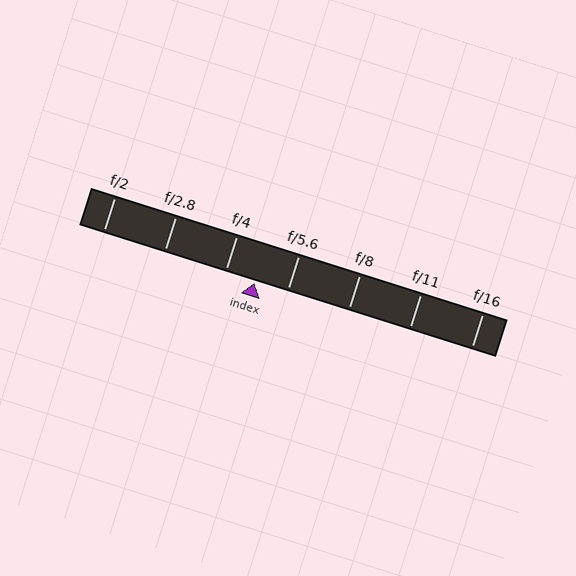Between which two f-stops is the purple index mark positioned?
The index mark is between f/4 and f/5.6.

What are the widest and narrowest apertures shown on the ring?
The widest aperture shown is f/2 and the narrowest is f/16.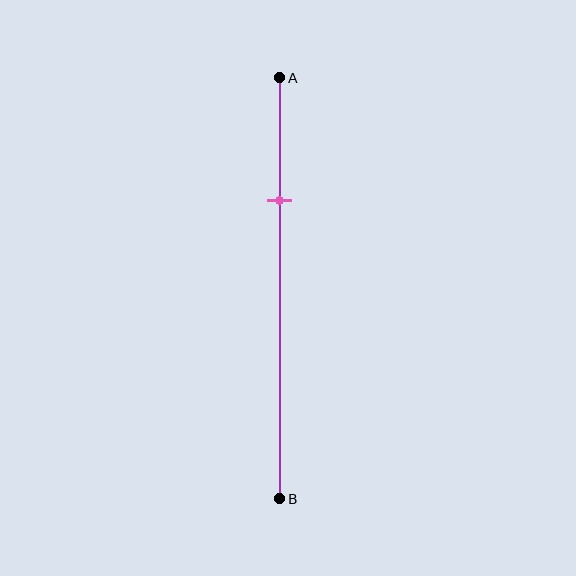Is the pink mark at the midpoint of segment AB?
No, the mark is at about 30% from A, not at the 50% midpoint.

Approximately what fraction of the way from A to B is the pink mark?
The pink mark is approximately 30% of the way from A to B.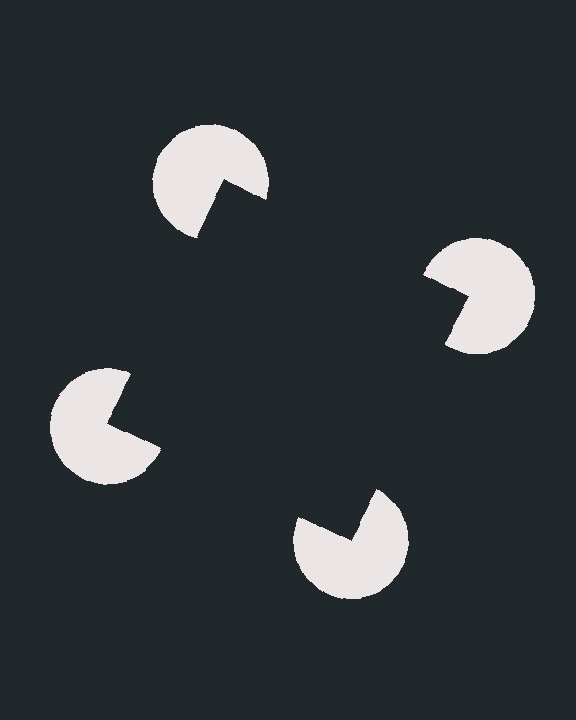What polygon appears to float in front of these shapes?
An illusory square — its edges are inferred from the aligned wedge cuts in the pac-man discs, not physically drawn.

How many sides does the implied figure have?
4 sides.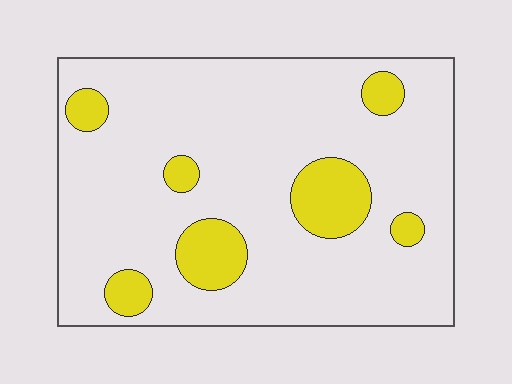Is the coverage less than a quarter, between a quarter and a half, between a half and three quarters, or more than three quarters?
Less than a quarter.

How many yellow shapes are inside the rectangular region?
7.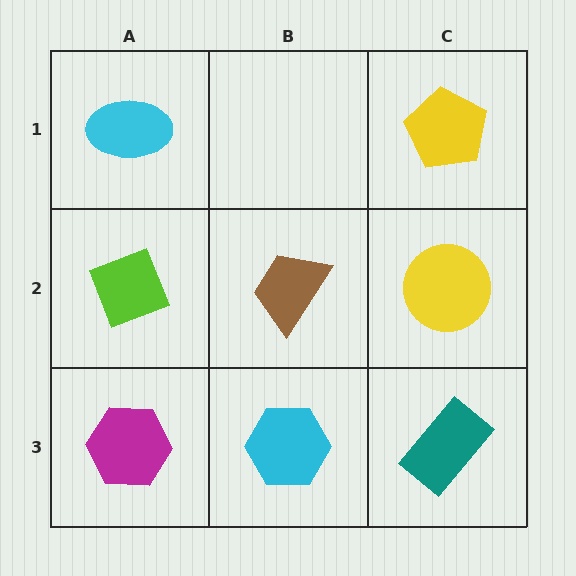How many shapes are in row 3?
3 shapes.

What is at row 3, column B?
A cyan hexagon.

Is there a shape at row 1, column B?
No, that cell is empty.